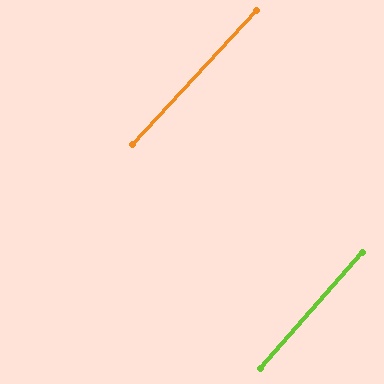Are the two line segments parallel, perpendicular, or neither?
Parallel — their directions differ by only 1.3°.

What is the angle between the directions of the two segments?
Approximately 1 degree.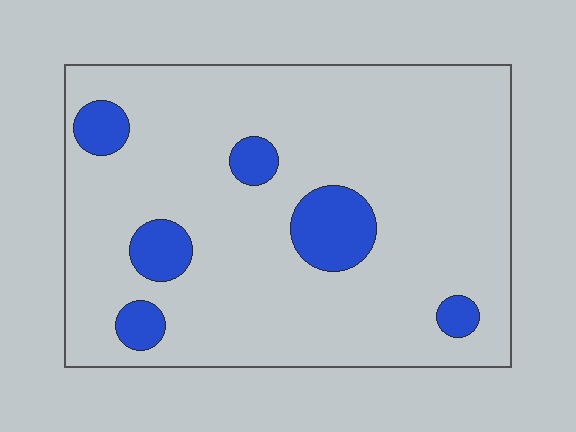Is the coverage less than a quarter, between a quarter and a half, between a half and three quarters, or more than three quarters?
Less than a quarter.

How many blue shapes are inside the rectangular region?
6.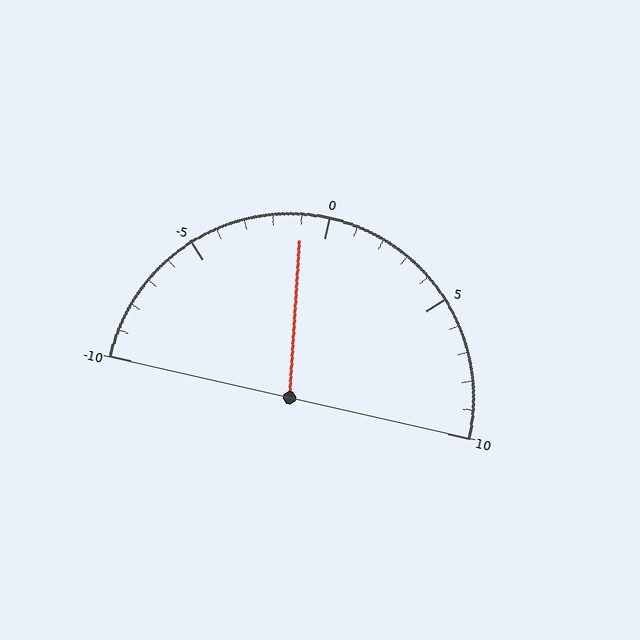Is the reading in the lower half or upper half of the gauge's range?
The reading is in the lower half of the range (-10 to 10).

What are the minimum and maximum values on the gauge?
The gauge ranges from -10 to 10.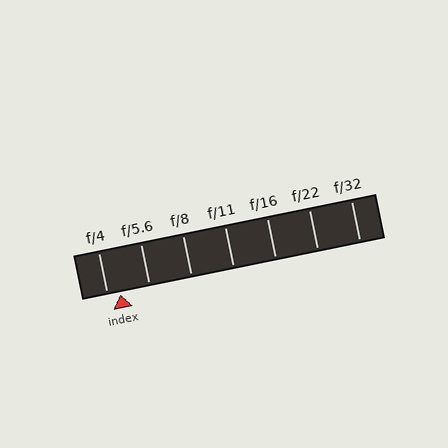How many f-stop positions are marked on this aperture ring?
There are 7 f-stop positions marked.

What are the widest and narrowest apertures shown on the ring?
The widest aperture shown is f/4 and the narrowest is f/32.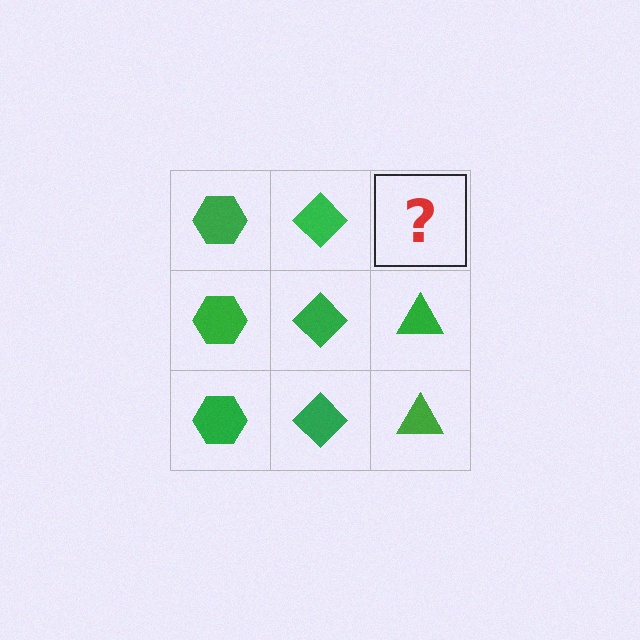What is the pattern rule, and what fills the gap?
The rule is that each column has a consistent shape. The gap should be filled with a green triangle.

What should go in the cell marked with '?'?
The missing cell should contain a green triangle.